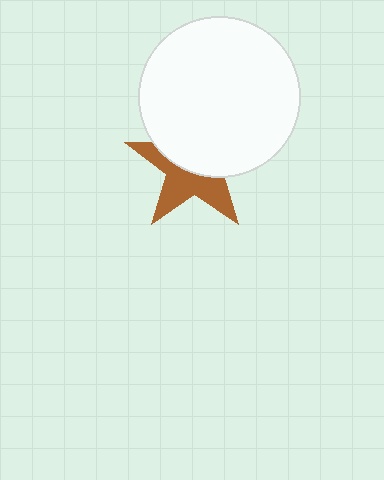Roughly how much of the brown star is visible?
About half of it is visible (roughly 47%).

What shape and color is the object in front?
The object in front is a white circle.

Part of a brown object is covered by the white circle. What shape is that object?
It is a star.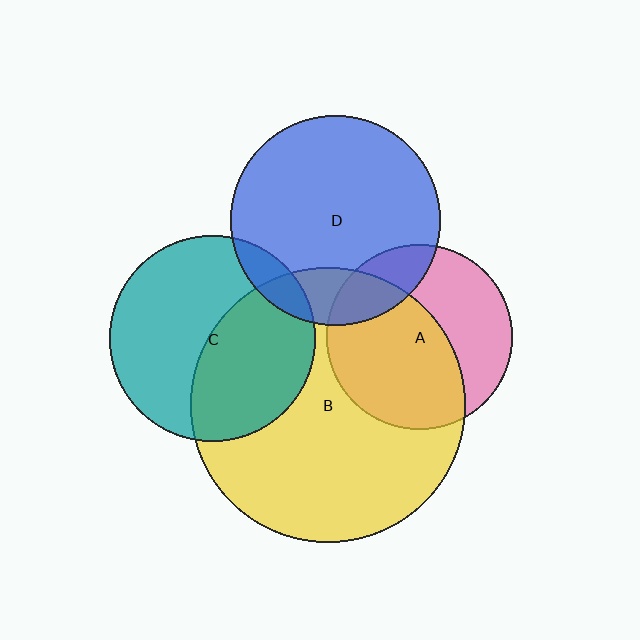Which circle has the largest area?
Circle B (yellow).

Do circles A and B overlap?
Yes.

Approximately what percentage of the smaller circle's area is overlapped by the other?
Approximately 60%.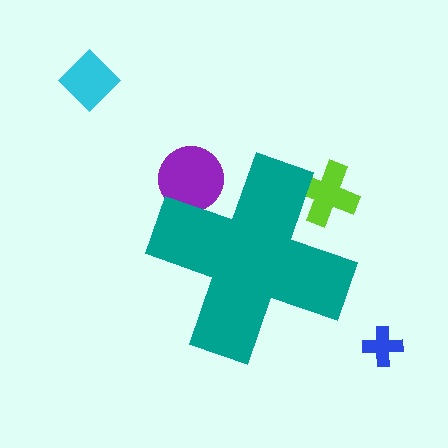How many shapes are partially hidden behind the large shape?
2 shapes are partially hidden.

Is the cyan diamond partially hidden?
No, the cyan diamond is fully visible.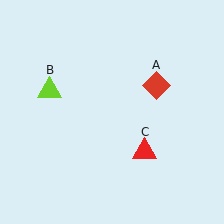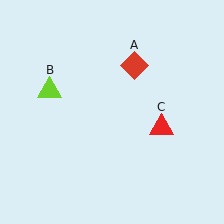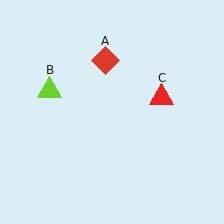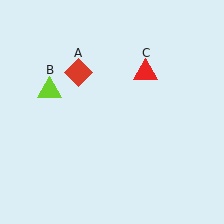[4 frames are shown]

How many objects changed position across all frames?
2 objects changed position: red diamond (object A), red triangle (object C).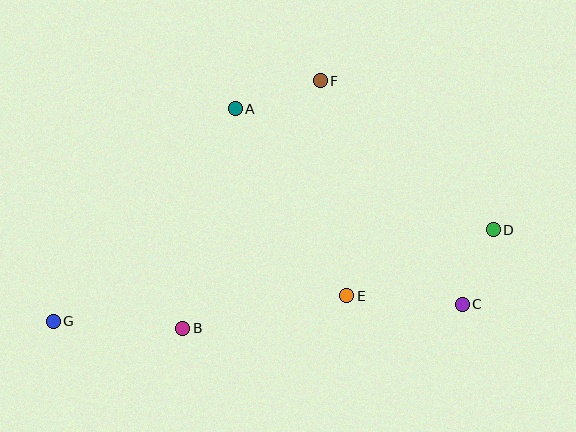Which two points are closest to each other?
Points C and D are closest to each other.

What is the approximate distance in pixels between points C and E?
The distance between C and E is approximately 116 pixels.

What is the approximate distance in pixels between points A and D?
The distance between A and D is approximately 285 pixels.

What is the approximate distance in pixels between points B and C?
The distance between B and C is approximately 281 pixels.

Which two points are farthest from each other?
Points D and G are farthest from each other.